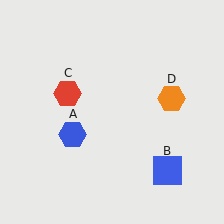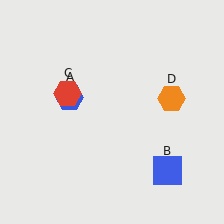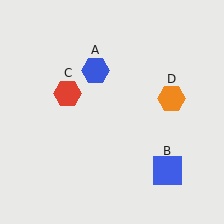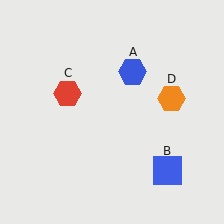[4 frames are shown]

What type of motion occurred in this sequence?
The blue hexagon (object A) rotated clockwise around the center of the scene.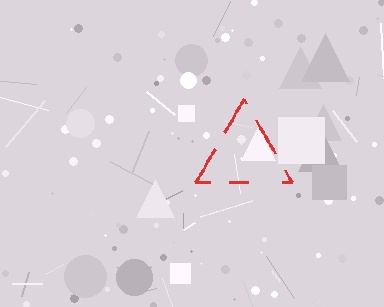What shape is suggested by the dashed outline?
The dashed outline suggests a triangle.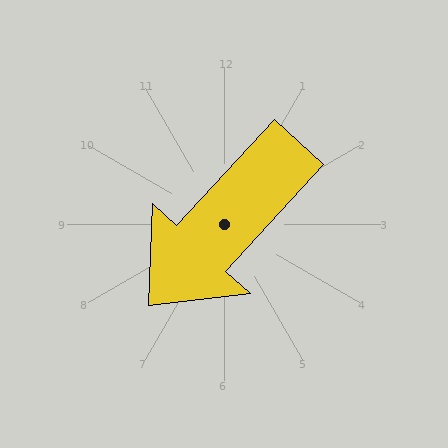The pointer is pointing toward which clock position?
Roughly 7 o'clock.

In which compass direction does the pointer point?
Southwest.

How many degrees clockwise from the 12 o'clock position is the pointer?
Approximately 223 degrees.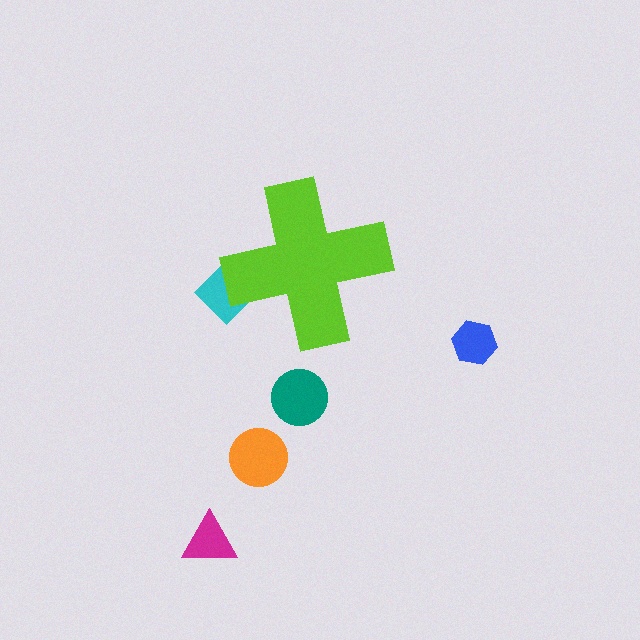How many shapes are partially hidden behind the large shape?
1 shape is partially hidden.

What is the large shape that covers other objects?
A lime cross.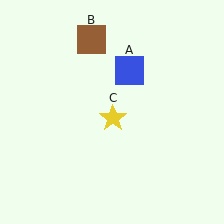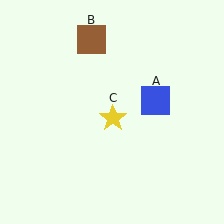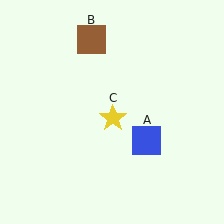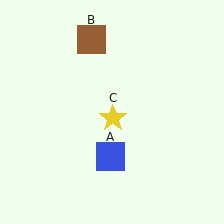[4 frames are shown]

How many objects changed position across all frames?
1 object changed position: blue square (object A).